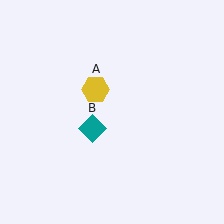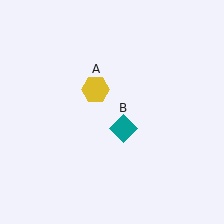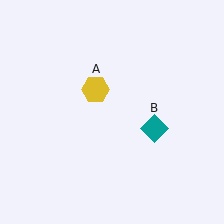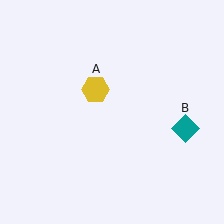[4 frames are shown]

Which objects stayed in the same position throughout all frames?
Yellow hexagon (object A) remained stationary.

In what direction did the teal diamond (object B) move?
The teal diamond (object B) moved right.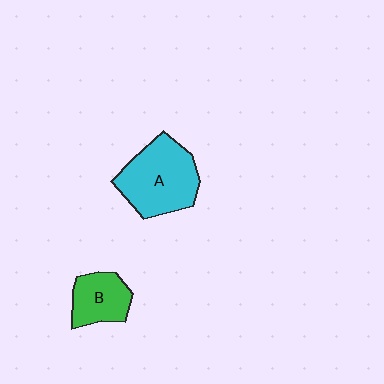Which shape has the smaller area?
Shape B (green).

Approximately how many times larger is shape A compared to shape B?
Approximately 1.8 times.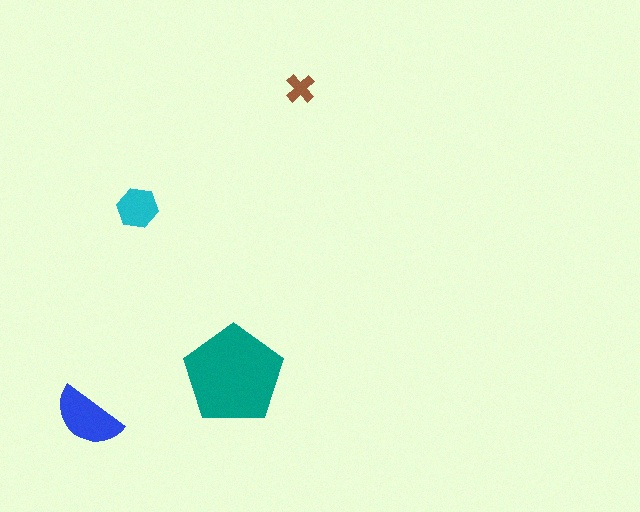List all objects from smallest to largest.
The brown cross, the cyan hexagon, the blue semicircle, the teal pentagon.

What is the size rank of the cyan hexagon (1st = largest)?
3rd.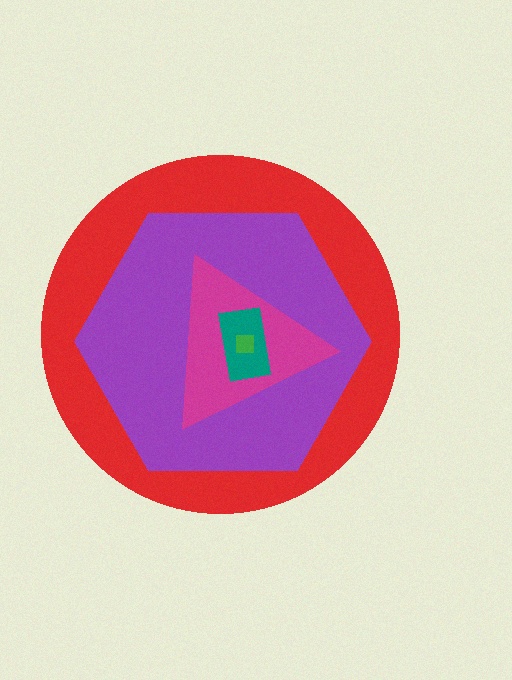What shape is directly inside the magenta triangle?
The teal rectangle.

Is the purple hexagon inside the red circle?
Yes.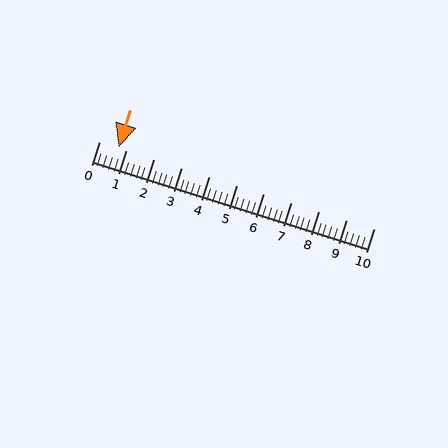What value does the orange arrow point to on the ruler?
The orange arrow points to approximately 0.7.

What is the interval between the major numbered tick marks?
The major tick marks are spaced 1 units apart.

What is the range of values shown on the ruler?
The ruler shows values from 0 to 10.